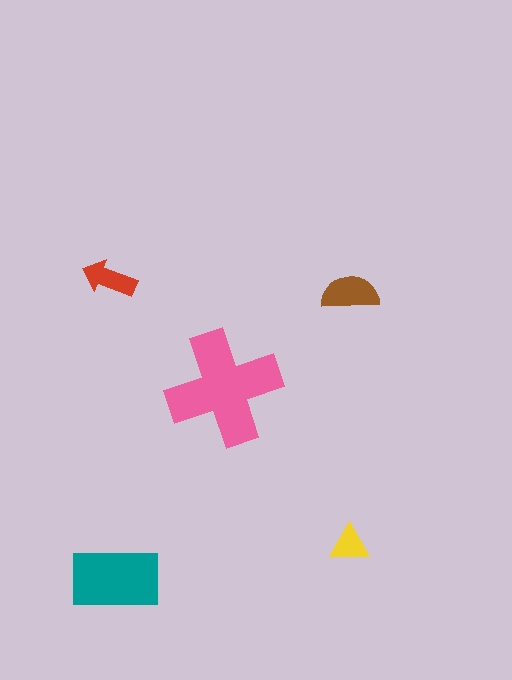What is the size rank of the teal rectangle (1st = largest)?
2nd.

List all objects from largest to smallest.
The pink cross, the teal rectangle, the brown semicircle, the red arrow, the yellow triangle.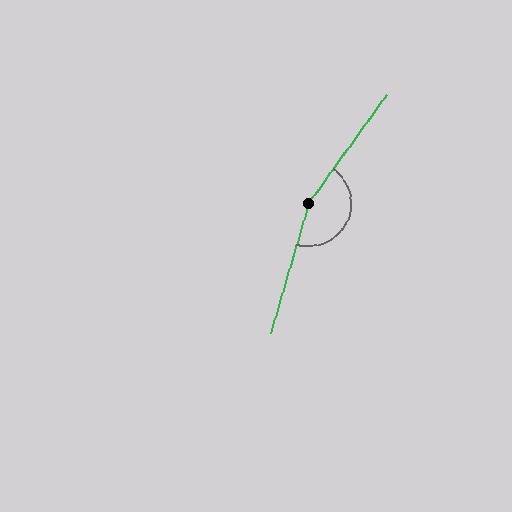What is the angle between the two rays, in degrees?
Approximately 160 degrees.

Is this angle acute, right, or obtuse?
It is obtuse.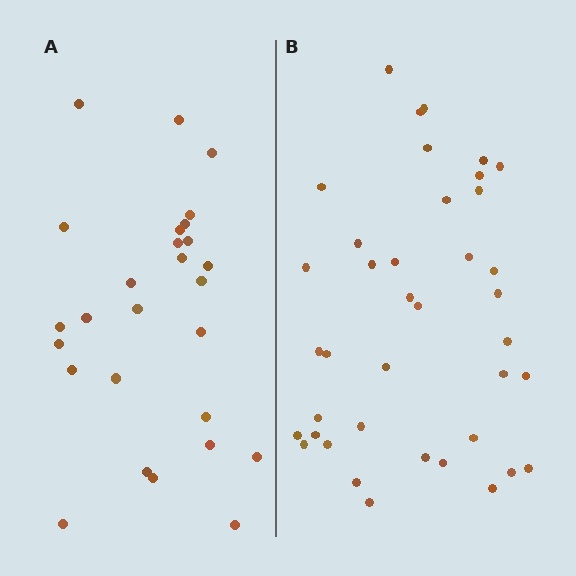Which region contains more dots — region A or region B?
Region B (the right region) has more dots.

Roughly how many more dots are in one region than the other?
Region B has roughly 12 or so more dots than region A.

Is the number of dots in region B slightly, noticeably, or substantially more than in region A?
Region B has noticeably more, but not dramatically so. The ratio is roughly 1.4 to 1.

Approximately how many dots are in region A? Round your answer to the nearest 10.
About 30 dots. (The exact count is 27, which rounds to 30.)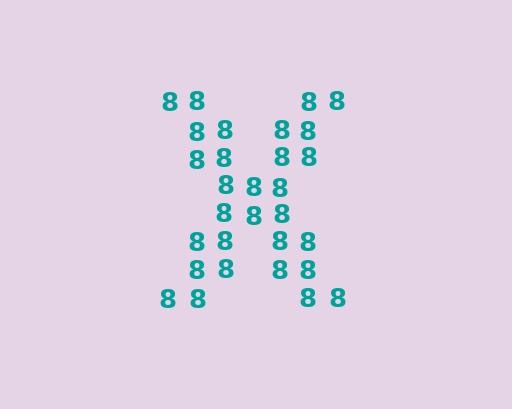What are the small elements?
The small elements are digit 8's.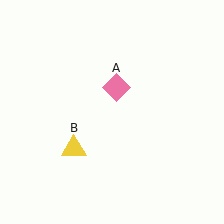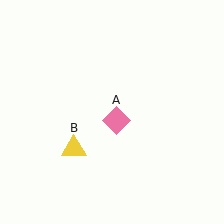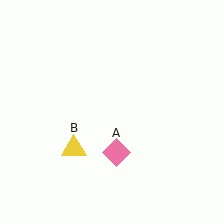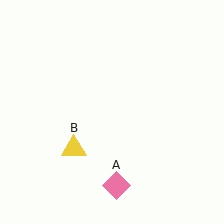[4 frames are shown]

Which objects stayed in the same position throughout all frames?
Yellow triangle (object B) remained stationary.